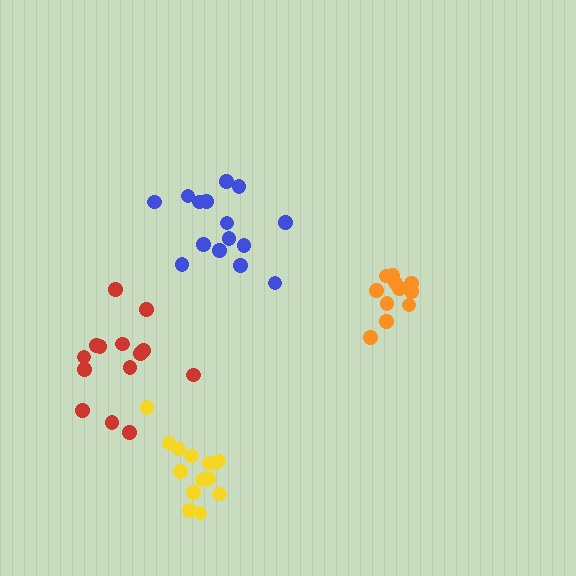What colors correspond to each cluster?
The clusters are colored: orange, red, yellow, blue.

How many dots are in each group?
Group 1: 11 dots, Group 2: 14 dots, Group 3: 14 dots, Group 4: 15 dots (54 total).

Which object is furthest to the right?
The orange cluster is rightmost.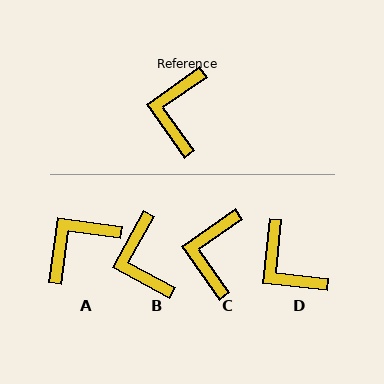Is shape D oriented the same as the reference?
No, it is off by about 49 degrees.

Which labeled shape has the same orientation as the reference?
C.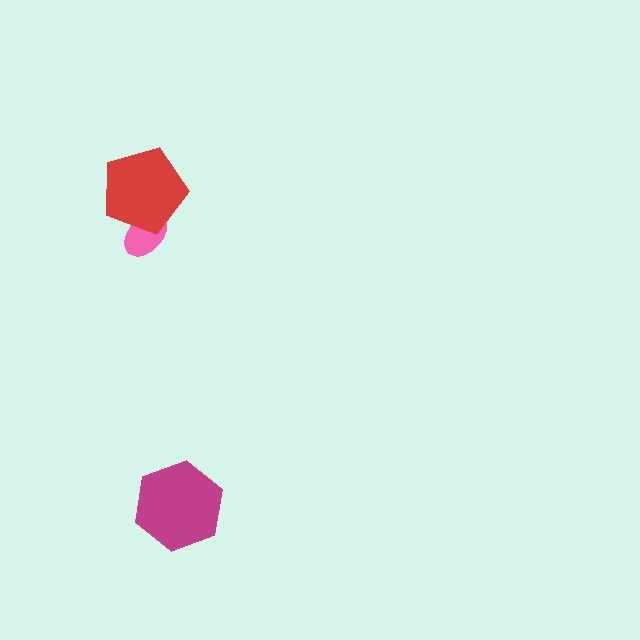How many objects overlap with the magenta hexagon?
0 objects overlap with the magenta hexagon.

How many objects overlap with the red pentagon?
1 object overlaps with the red pentagon.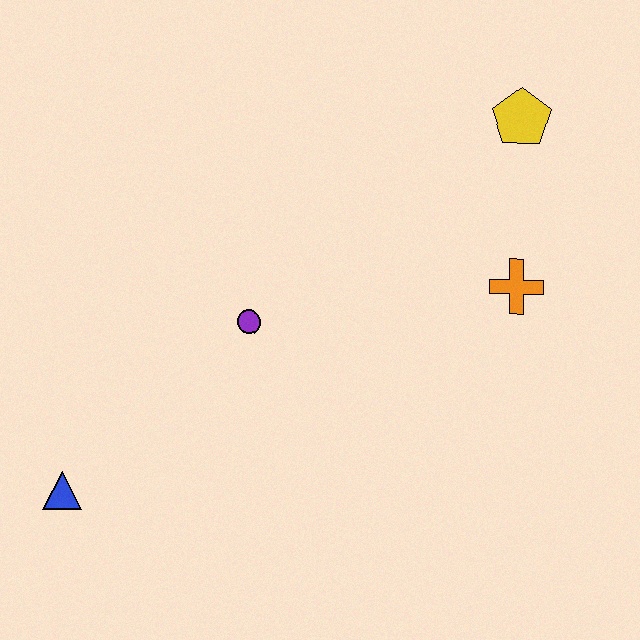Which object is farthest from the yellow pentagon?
The blue triangle is farthest from the yellow pentagon.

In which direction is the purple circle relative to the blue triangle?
The purple circle is to the right of the blue triangle.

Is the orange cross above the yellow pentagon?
No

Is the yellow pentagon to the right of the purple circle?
Yes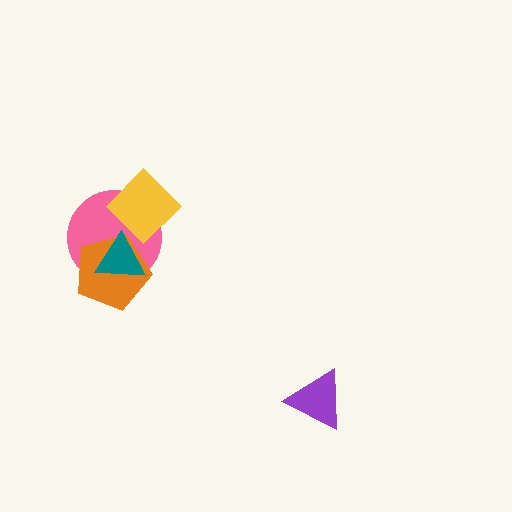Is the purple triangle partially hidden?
No, no other shape covers it.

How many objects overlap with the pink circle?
3 objects overlap with the pink circle.